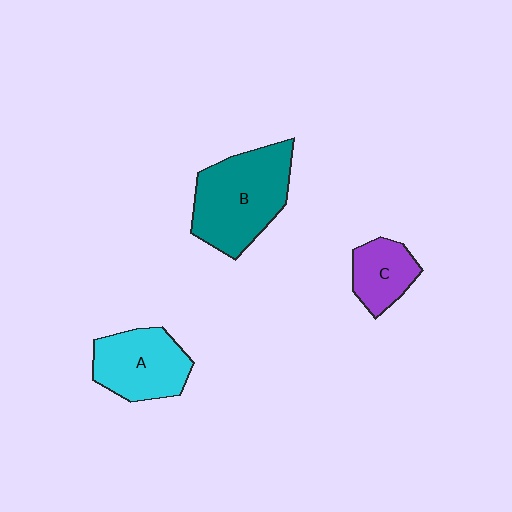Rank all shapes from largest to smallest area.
From largest to smallest: B (teal), A (cyan), C (purple).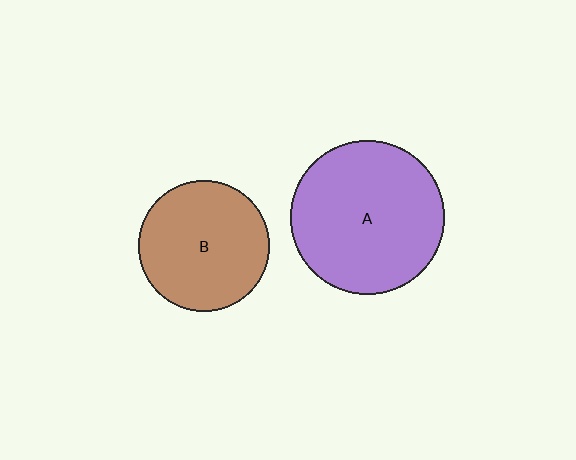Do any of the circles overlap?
No, none of the circles overlap.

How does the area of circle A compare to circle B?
Approximately 1.4 times.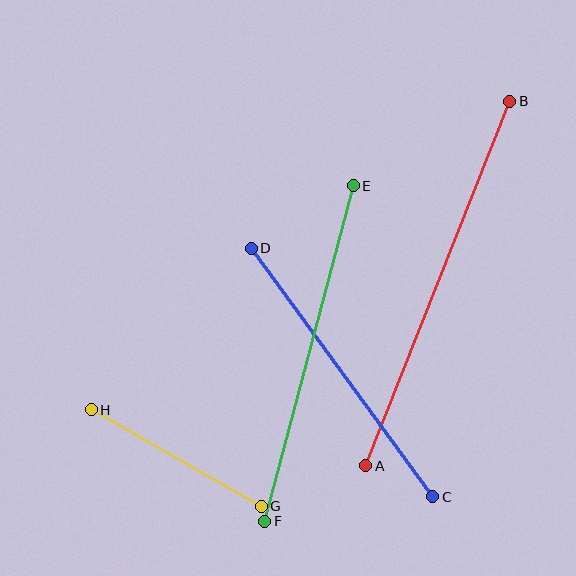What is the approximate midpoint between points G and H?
The midpoint is at approximately (176, 458) pixels.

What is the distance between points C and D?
The distance is approximately 308 pixels.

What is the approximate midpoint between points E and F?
The midpoint is at approximately (309, 354) pixels.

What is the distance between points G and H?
The distance is approximately 195 pixels.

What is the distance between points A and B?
The distance is approximately 392 pixels.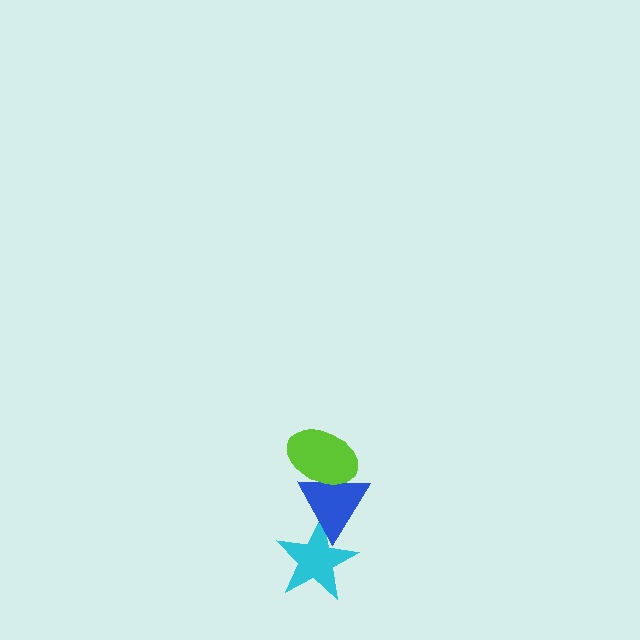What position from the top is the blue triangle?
The blue triangle is 2nd from the top.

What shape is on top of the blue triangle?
The lime ellipse is on top of the blue triangle.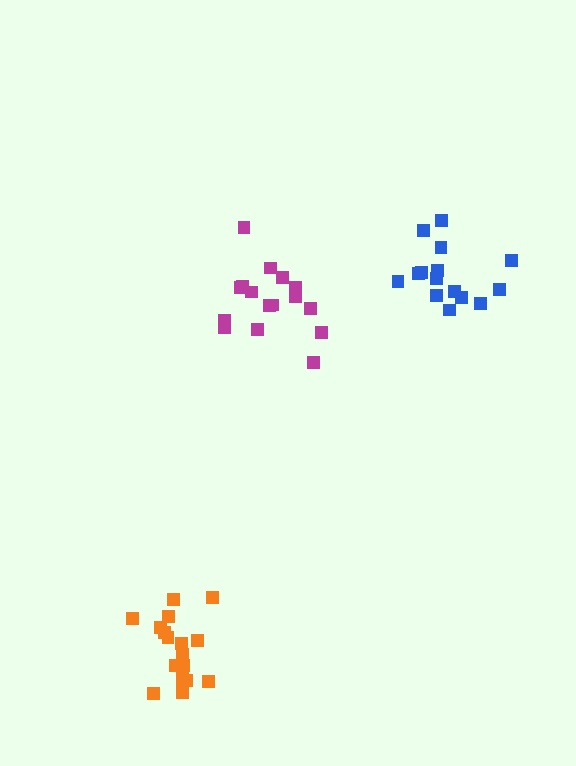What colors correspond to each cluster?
The clusters are colored: magenta, blue, orange.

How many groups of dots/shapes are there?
There are 3 groups.